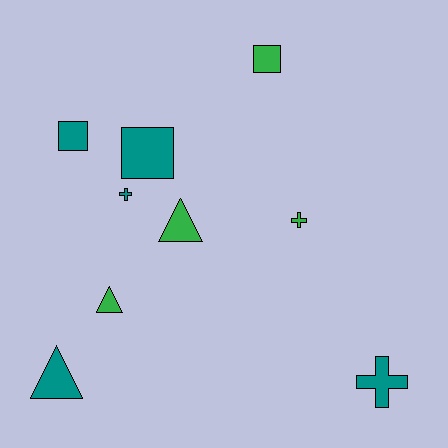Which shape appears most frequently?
Square, with 3 objects.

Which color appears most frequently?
Teal, with 5 objects.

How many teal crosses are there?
There are 2 teal crosses.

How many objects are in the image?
There are 9 objects.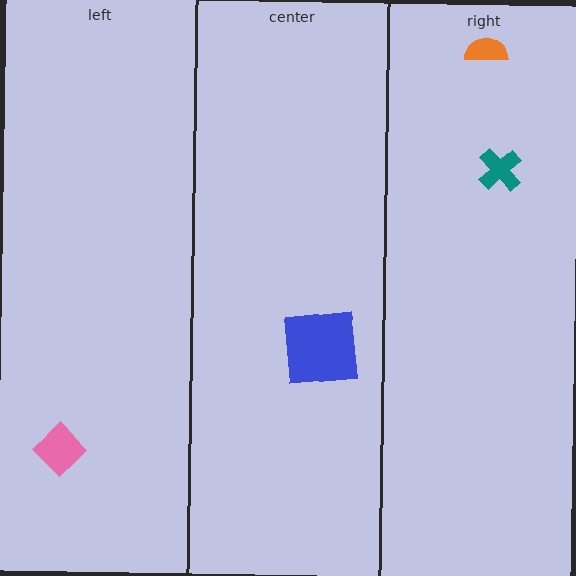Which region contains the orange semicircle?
The right region.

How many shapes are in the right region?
2.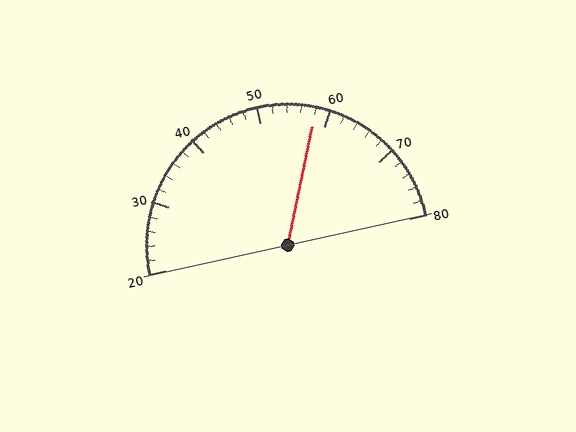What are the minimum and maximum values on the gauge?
The gauge ranges from 20 to 80.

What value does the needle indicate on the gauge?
The needle indicates approximately 58.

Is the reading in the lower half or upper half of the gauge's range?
The reading is in the upper half of the range (20 to 80).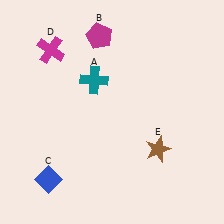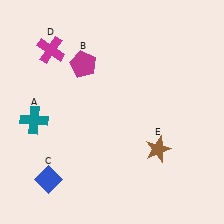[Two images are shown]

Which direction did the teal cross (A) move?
The teal cross (A) moved left.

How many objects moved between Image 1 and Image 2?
2 objects moved between the two images.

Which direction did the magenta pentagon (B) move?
The magenta pentagon (B) moved down.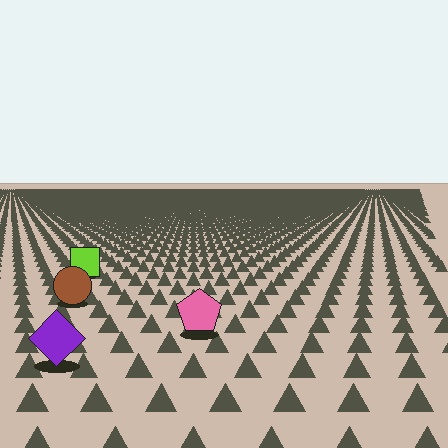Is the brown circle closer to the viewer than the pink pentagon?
No. The pink pentagon is closer — you can tell from the texture gradient: the ground texture is coarser near it.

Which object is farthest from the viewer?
The lime square is farthest from the viewer. It appears smaller and the ground texture around it is denser.